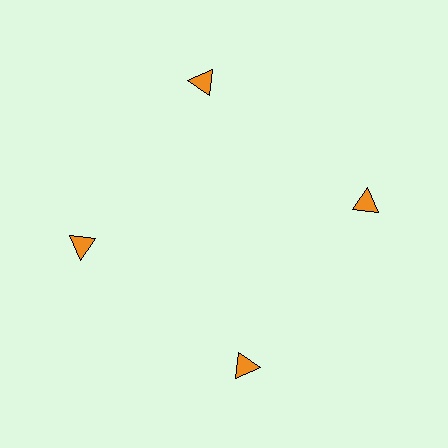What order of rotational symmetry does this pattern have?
This pattern has 4-fold rotational symmetry.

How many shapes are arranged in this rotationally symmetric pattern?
There are 4 shapes, arranged in 4 groups of 1.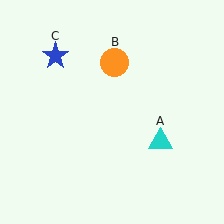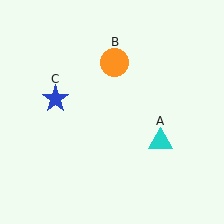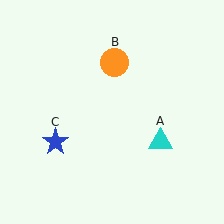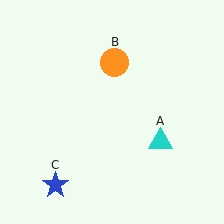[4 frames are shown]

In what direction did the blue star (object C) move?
The blue star (object C) moved down.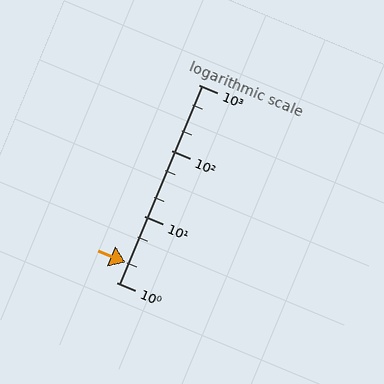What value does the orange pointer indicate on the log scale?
The pointer indicates approximately 2.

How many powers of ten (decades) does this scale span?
The scale spans 3 decades, from 1 to 1000.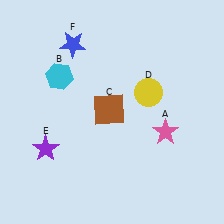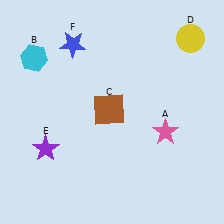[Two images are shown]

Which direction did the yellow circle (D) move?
The yellow circle (D) moved up.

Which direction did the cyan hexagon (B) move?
The cyan hexagon (B) moved left.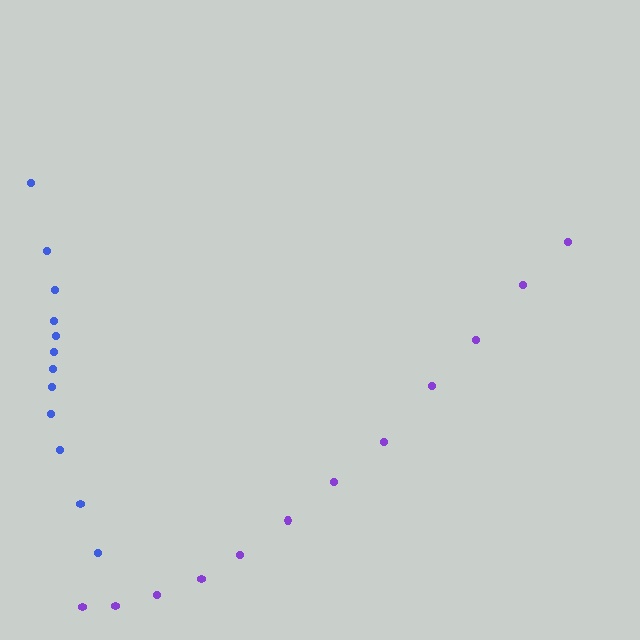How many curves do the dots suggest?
There are 2 distinct paths.